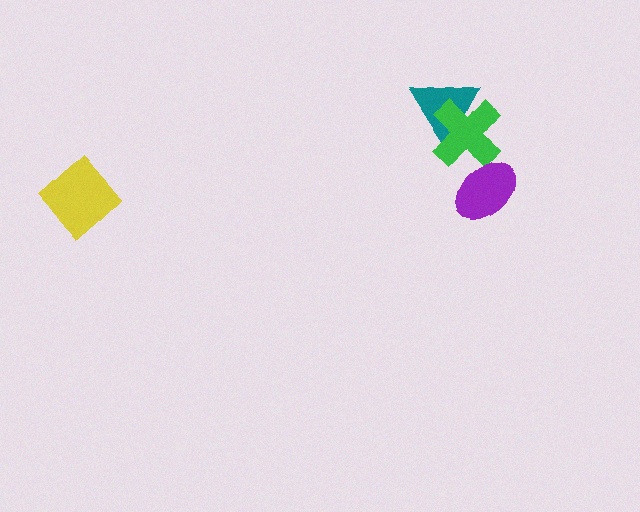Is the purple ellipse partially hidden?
No, no other shape covers it.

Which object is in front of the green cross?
The purple ellipse is in front of the green cross.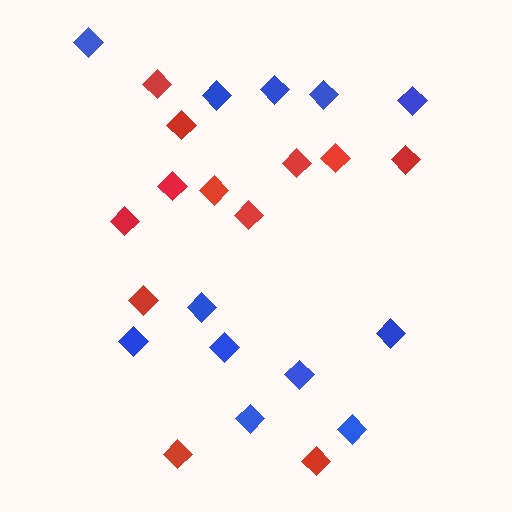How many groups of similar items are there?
There are 2 groups: one group of red diamonds (12) and one group of blue diamonds (12).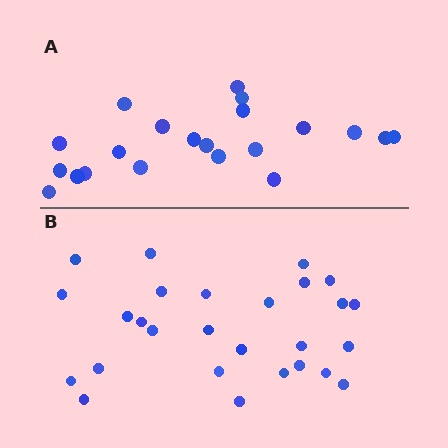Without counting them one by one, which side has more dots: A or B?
Region B (the bottom region) has more dots.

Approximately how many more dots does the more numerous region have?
Region B has about 6 more dots than region A.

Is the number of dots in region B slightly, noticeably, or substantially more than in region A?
Region B has noticeably more, but not dramatically so. The ratio is roughly 1.3 to 1.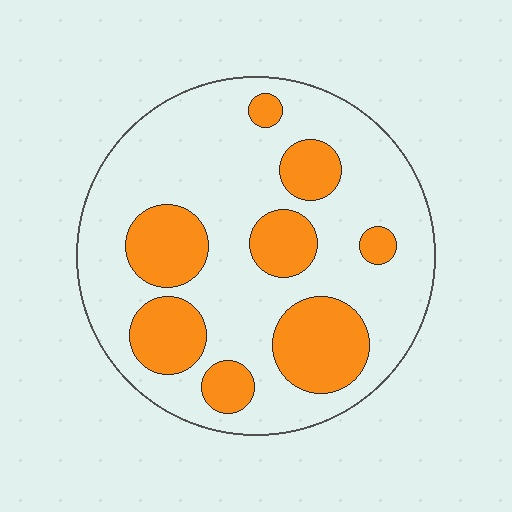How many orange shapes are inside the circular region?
8.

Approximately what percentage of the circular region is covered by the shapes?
Approximately 30%.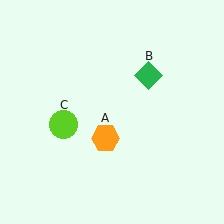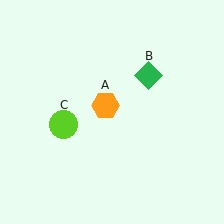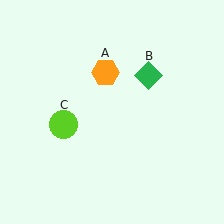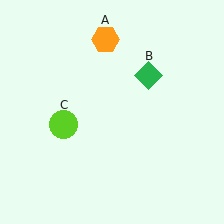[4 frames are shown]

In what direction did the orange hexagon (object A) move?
The orange hexagon (object A) moved up.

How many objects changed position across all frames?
1 object changed position: orange hexagon (object A).